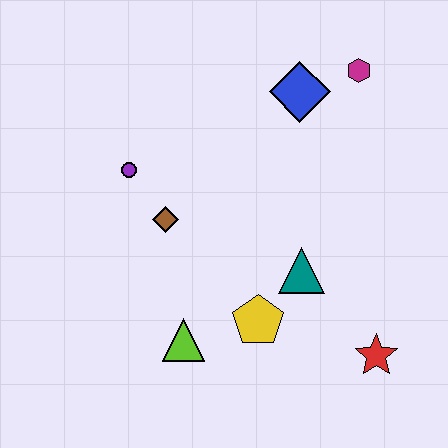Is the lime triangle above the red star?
Yes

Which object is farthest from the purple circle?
The red star is farthest from the purple circle.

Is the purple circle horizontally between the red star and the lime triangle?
No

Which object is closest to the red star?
The teal triangle is closest to the red star.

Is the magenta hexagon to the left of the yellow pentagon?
No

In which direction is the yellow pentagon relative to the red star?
The yellow pentagon is to the left of the red star.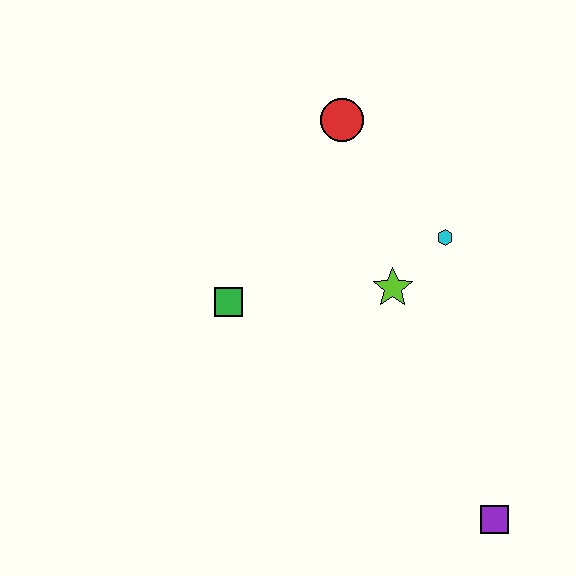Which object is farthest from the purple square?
The red circle is farthest from the purple square.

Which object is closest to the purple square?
The lime star is closest to the purple square.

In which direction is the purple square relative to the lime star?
The purple square is below the lime star.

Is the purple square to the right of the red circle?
Yes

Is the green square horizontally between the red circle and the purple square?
No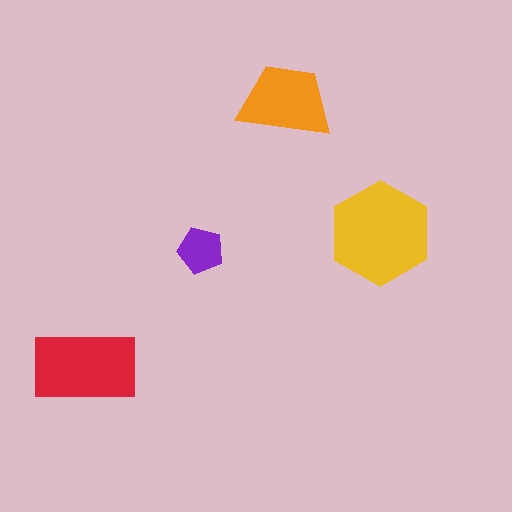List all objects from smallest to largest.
The purple pentagon, the orange trapezoid, the red rectangle, the yellow hexagon.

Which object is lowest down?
The red rectangle is bottommost.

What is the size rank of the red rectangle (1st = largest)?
2nd.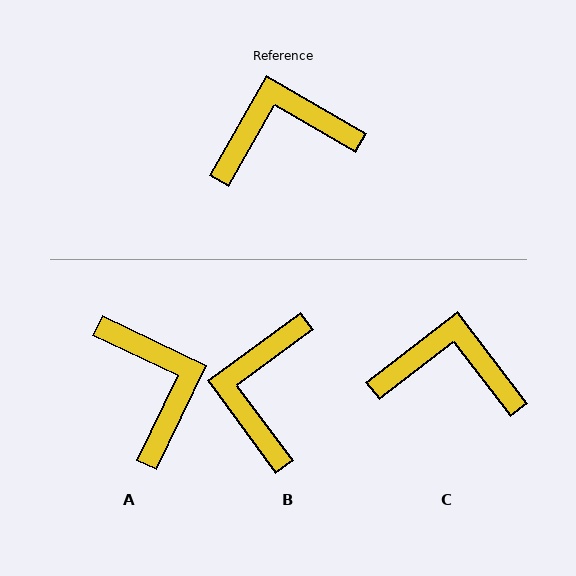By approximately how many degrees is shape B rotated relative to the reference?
Approximately 66 degrees counter-clockwise.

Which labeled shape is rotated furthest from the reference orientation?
A, about 86 degrees away.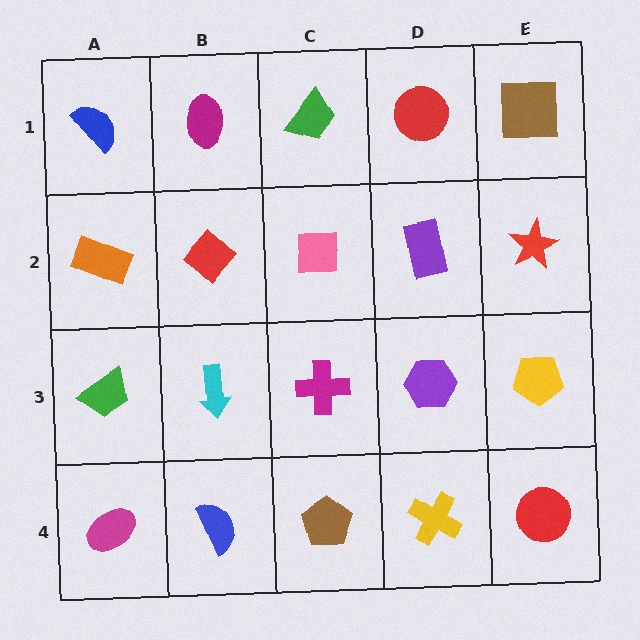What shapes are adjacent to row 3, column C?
A pink square (row 2, column C), a brown pentagon (row 4, column C), a cyan arrow (row 3, column B), a purple hexagon (row 3, column D).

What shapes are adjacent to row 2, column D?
A red circle (row 1, column D), a purple hexagon (row 3, column D), a pink square (row 2, column C), a red star (row 2, column E).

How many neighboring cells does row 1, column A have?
2.